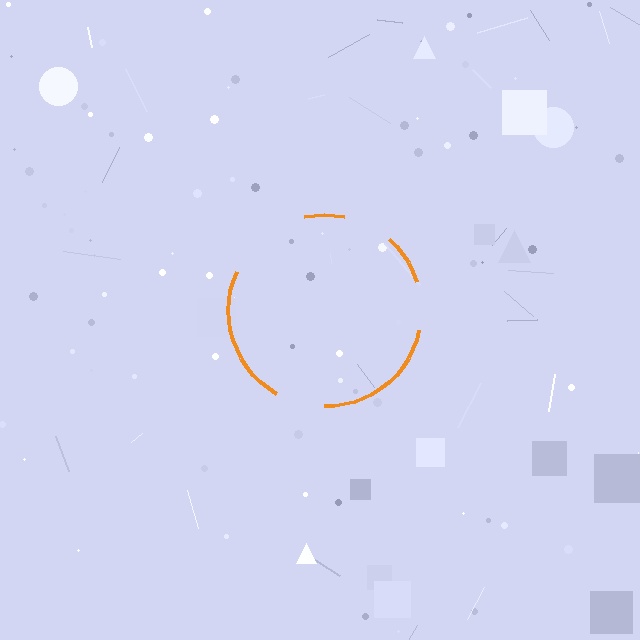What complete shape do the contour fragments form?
The contour fragments form a circle.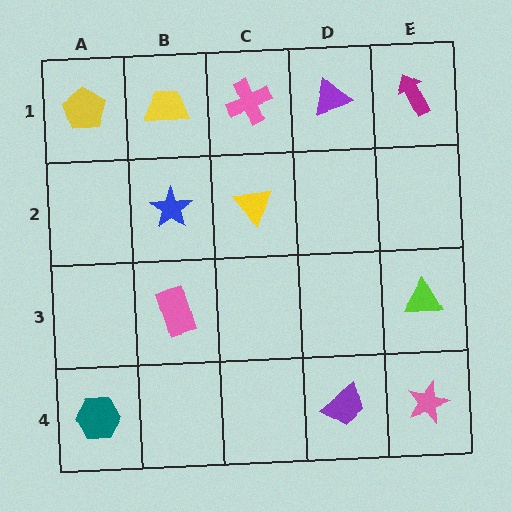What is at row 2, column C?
A yellow triangle.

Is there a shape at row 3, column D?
No, that cell is empty.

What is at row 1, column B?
A yellow trapezoid.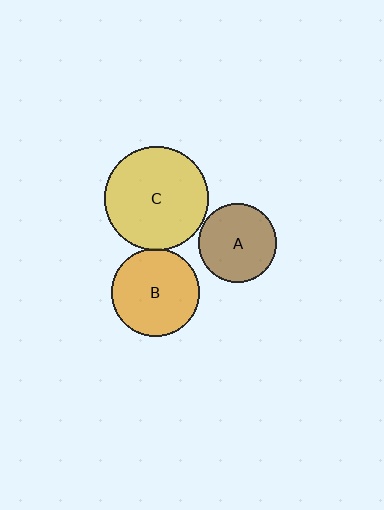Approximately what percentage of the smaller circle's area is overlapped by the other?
Approximately 5%.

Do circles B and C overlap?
Yes.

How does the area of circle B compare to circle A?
Approximately 1.3 times.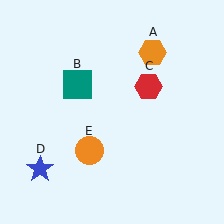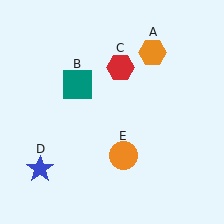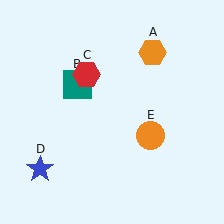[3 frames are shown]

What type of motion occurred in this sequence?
The red hexagon (object C), orange circle (object E) rotated counterclockwise around the center of the scene.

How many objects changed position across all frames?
2 objects changed position: red hexagon (object C), orange circle (object E).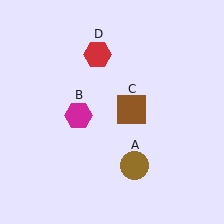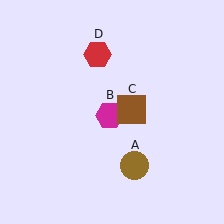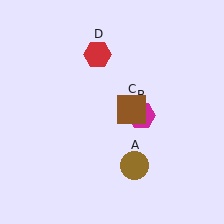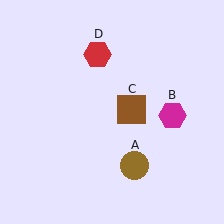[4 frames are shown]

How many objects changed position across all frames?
1 object changed position: magenta hexagon (object B).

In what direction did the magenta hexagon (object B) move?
The magenta hexagon (object B) moved right.